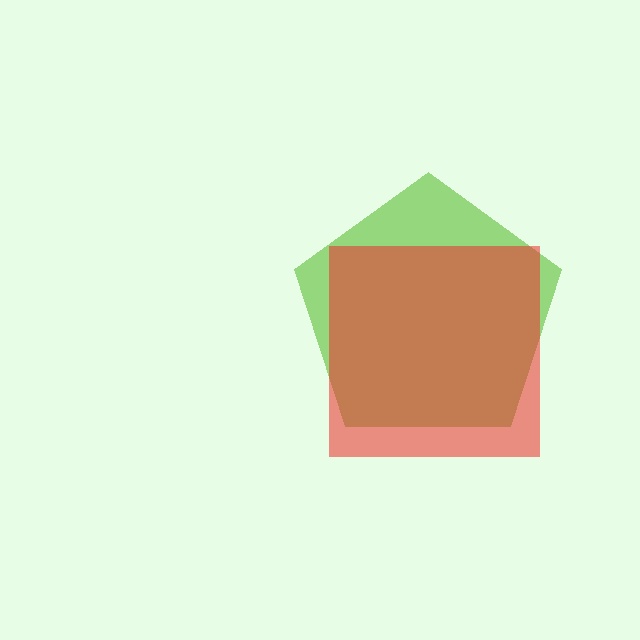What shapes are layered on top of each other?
The layered shapes are: a lime pentagon, a red square.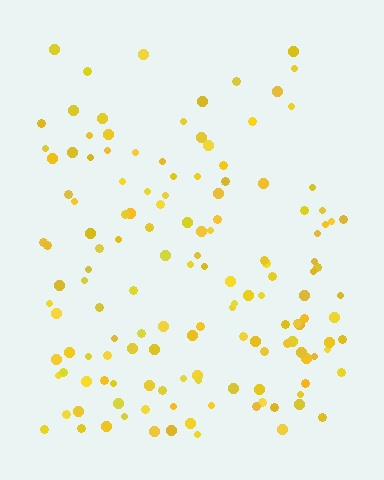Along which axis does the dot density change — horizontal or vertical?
Vertical.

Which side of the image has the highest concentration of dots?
The bottom.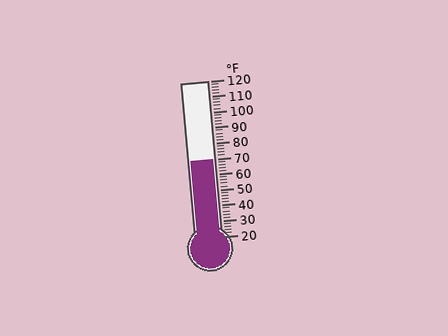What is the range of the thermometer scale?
The thermometer scale ranges from 20°F to 120°F.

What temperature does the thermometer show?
The thermometer shows approximately 70°F.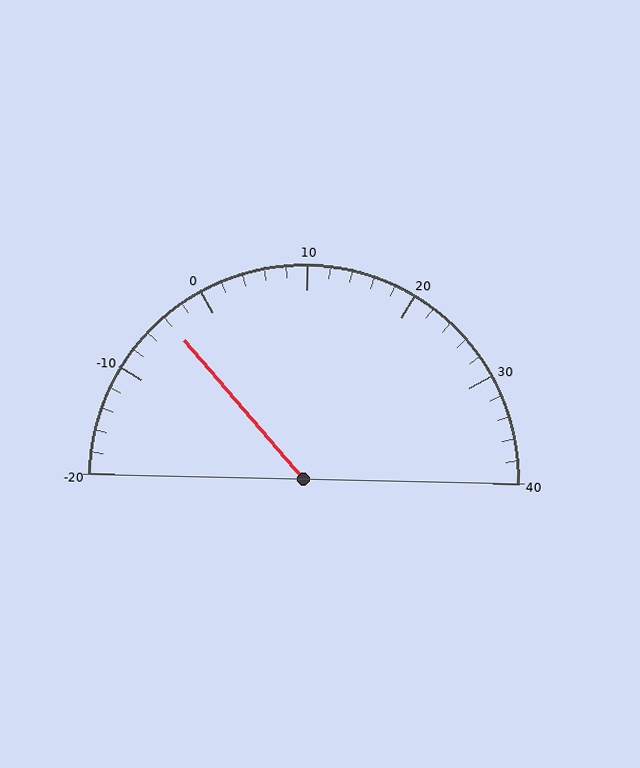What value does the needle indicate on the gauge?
The needle indicates approximately -4.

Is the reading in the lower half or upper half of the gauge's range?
The reading is in the lower half of the range (-20 to 40).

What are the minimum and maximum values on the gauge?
The gauge ranges from -20 to 40.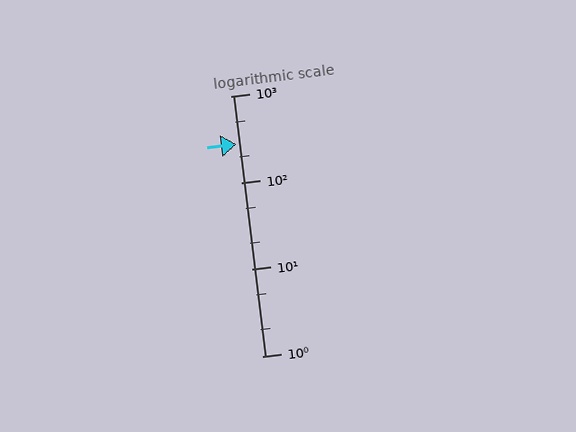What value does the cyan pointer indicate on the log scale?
The pointer indicates approximately 280.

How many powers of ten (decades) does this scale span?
The scale spans 3 decades, from 1 to 1000.